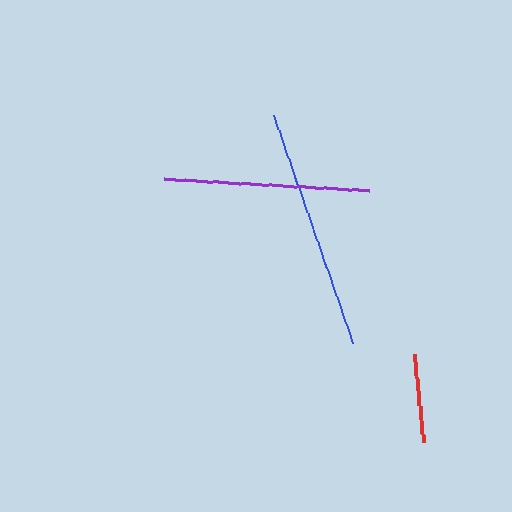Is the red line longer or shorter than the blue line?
The blue line is longer than the red line.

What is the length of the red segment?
The red segment is approximately 89 pixels long.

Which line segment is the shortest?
The red line is the shortest at approximately 89 pixels.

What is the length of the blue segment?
The blue segment is approximately 240 pixels long.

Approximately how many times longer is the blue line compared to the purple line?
The blue line is approximately 1.2 times the length of the purple line.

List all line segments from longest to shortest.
From longest to shortest: blue, purple, red.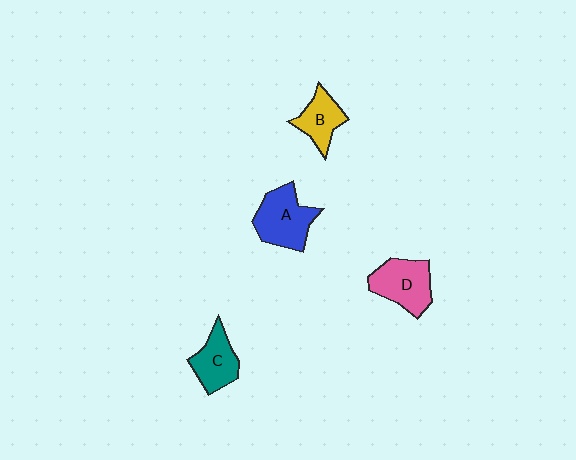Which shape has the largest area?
Shape A (blue).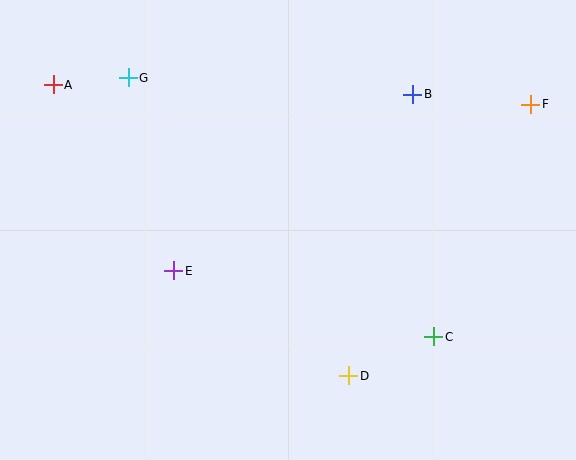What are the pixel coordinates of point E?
Point E is at (174, 271).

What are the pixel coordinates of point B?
Point B is at (413, 94).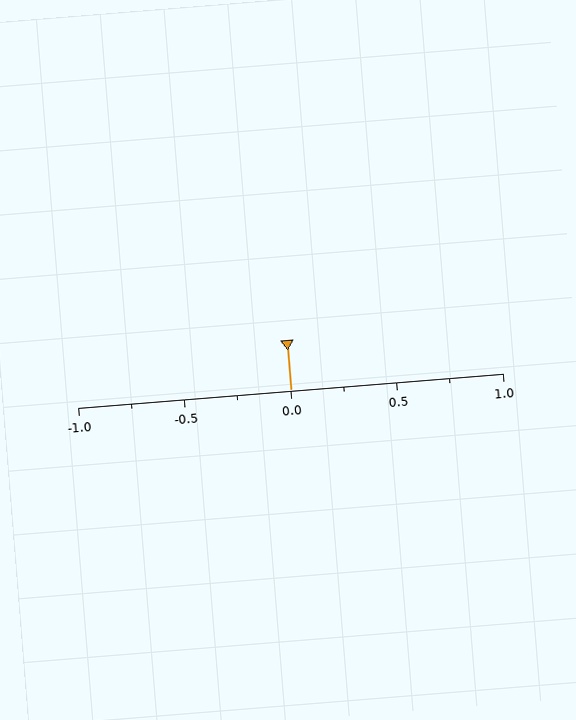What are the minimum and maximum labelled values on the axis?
The axis runs from -1.0 to 1.0.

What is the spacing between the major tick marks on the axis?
The major ticks are spaced 0.5 apart.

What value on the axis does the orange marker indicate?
The marker indicates approximately 0.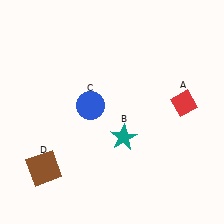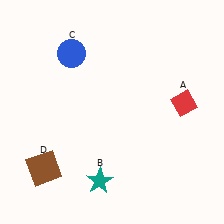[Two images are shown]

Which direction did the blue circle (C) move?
The blue circle (C) moved up.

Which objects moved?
The objects that moved are: the teal star (B), the blue circle (C).